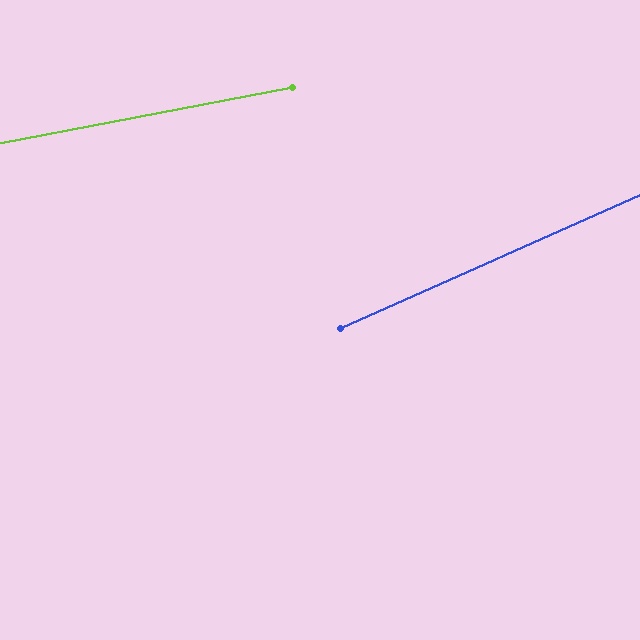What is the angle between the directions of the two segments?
Approximately 13 degrees.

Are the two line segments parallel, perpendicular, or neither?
Neither parallel nor perpendicular — they differ by about 13°.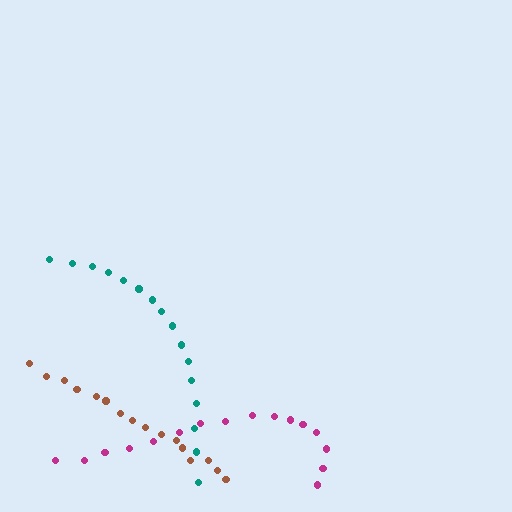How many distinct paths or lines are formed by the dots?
There are 3 distinct paths.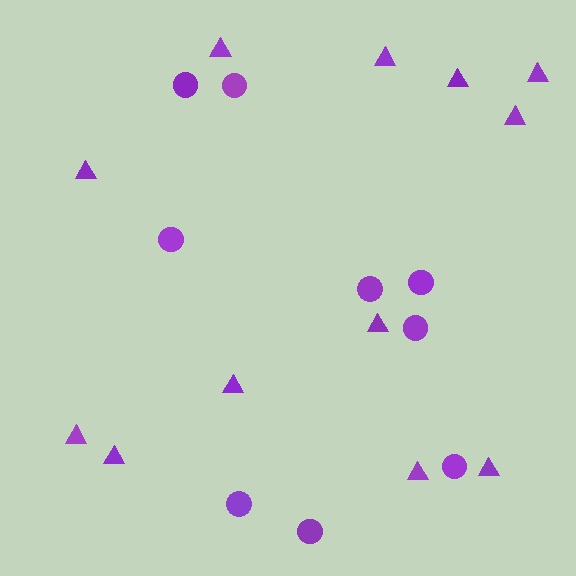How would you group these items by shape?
There are 2 groups: one group of triangles (12) and one group of circles (9).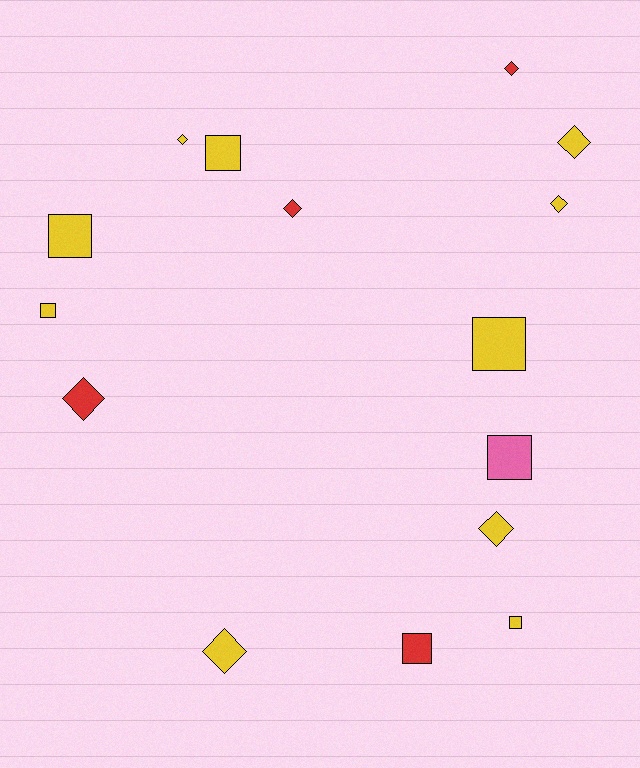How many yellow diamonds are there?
There are 5 yellow diamonds.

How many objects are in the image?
There are 15 objects.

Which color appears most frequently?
Yellow, with 10 objects.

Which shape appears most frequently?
Diamond, with 8 objects.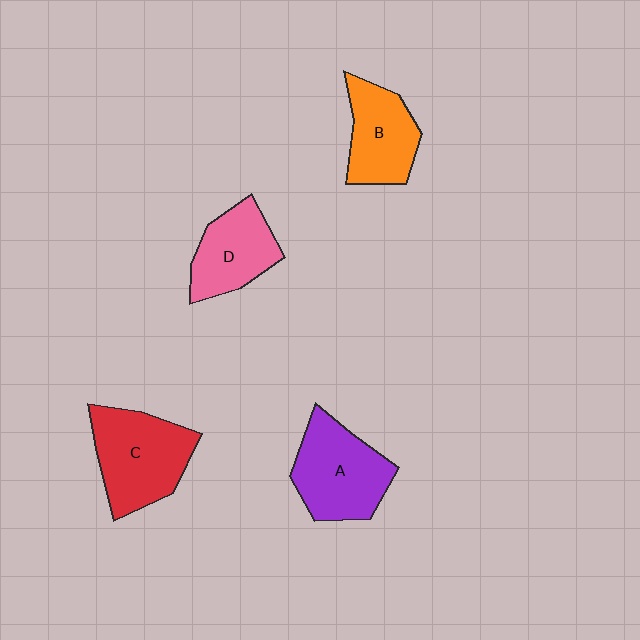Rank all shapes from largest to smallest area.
From largest to smallest: C (red), A (purple), B (orange), D (pink).